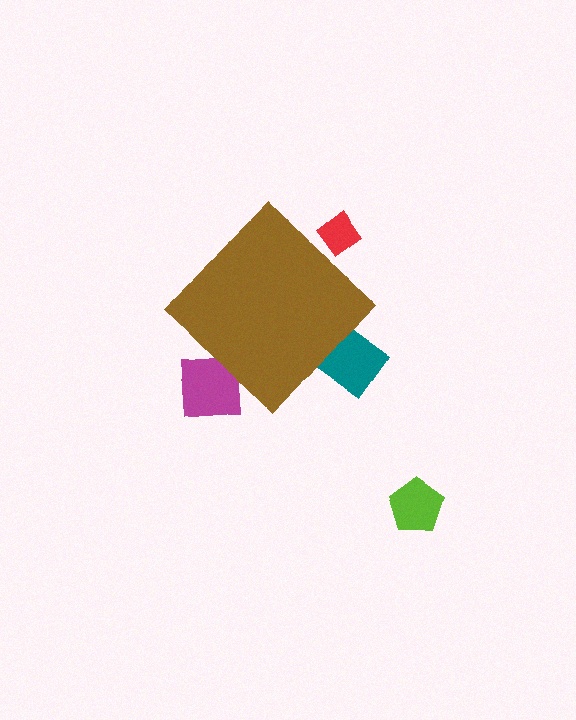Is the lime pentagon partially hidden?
No, the lime pentagon is fully visible.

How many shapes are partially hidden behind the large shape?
3 shapes are partially hidden.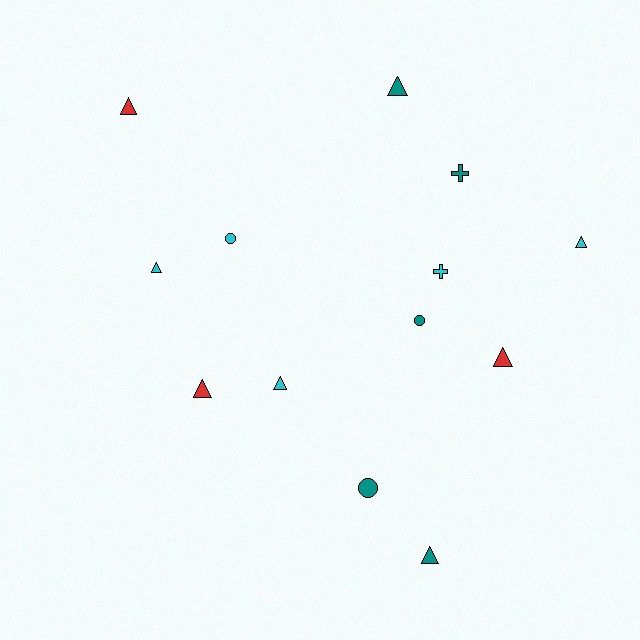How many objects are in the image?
There are 13 objects.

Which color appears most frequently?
Cyan, with 5 objects.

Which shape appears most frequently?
Triangle, with 8 objects.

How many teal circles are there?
There are 2 teal circles.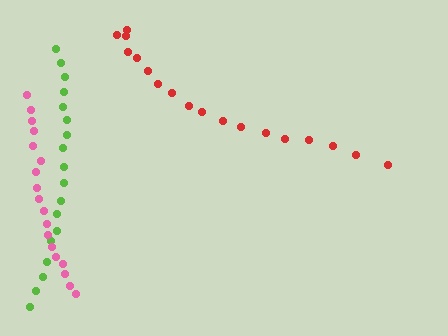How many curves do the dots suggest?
There are 3 distinct paths.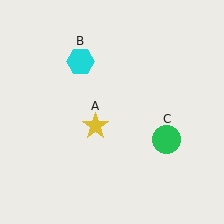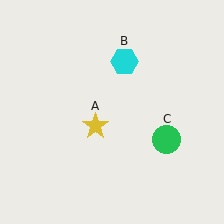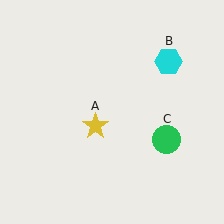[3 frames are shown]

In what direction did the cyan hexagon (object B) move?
The cyan hexagon (object B) moved right.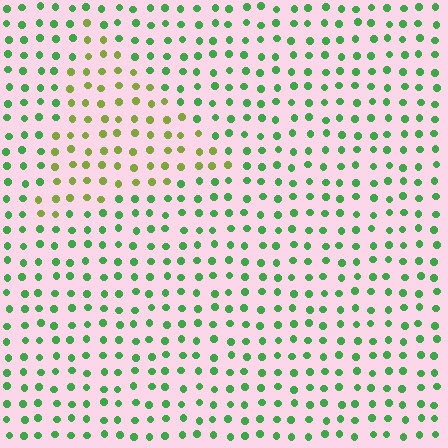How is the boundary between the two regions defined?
The boundary is defined purely by a slight shift in hue (about 44 degrees). Spacing, size, and orientation are identical on both sides.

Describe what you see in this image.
The image is filled with small green elements in a uniform arrangement. A triangle-shaped region is visible where the elements are tinted to a slightly different hue, forming a subtle color boundary.